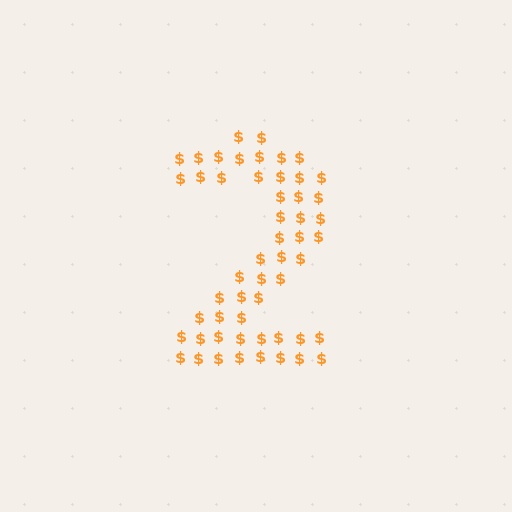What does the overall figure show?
The overall figure shows the digit 2.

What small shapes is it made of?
It is made of small dollar signs.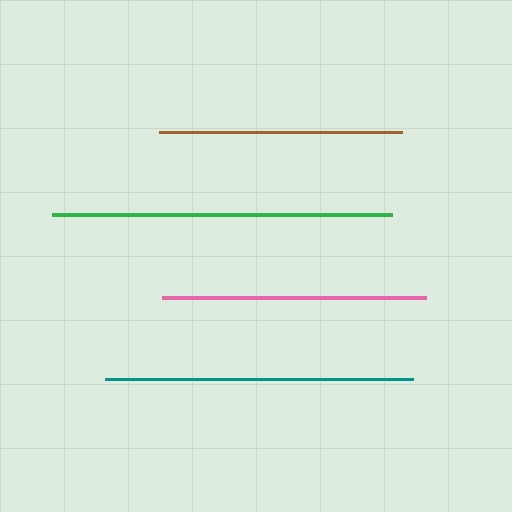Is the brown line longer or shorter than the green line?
The green line is longer than the brown line.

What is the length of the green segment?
The green segment is approximately 340 pixels long.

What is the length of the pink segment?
The pink segment is approximately 263 pixels long.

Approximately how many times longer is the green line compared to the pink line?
The green line is approximately 1.3 times the length of the pink line.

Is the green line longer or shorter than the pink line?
The green line is longer than the pink line.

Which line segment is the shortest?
The brown line is the shortest at approximately 243 pixels.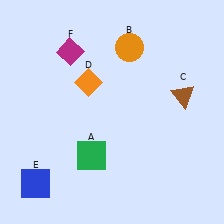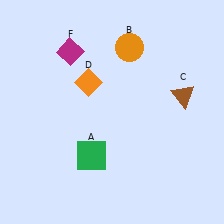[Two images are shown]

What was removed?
The blue square (E) was removed in Image 2.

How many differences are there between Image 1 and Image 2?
There is 1 difference between the two images.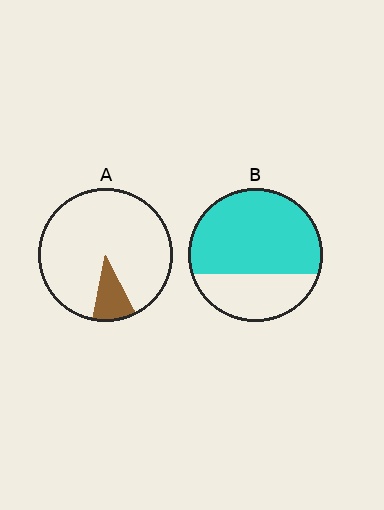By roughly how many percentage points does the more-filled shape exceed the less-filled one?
By roughly 55 percentage points (B over A).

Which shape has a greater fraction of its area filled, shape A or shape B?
Shape B.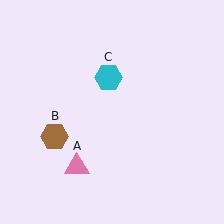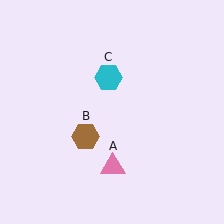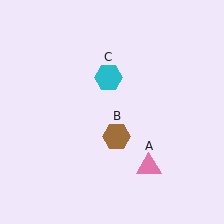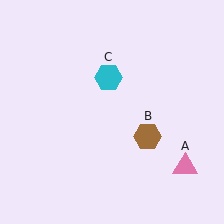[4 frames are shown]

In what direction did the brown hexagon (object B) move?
The brown hexagon (object B) moved right.